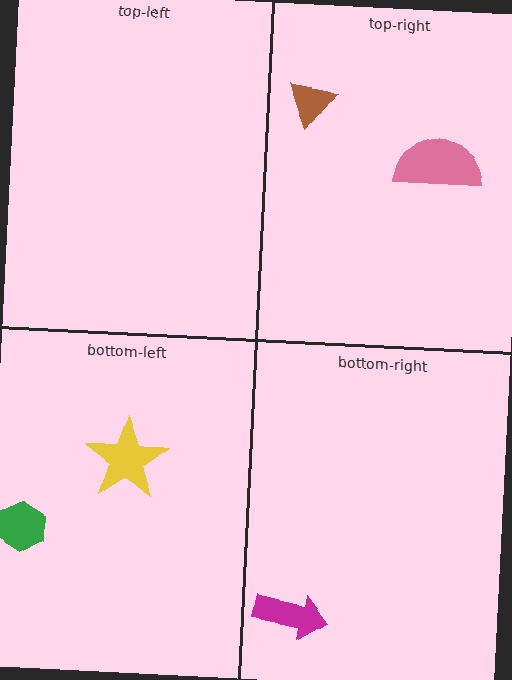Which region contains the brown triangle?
The top-right region.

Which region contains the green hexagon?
The bottom-left region.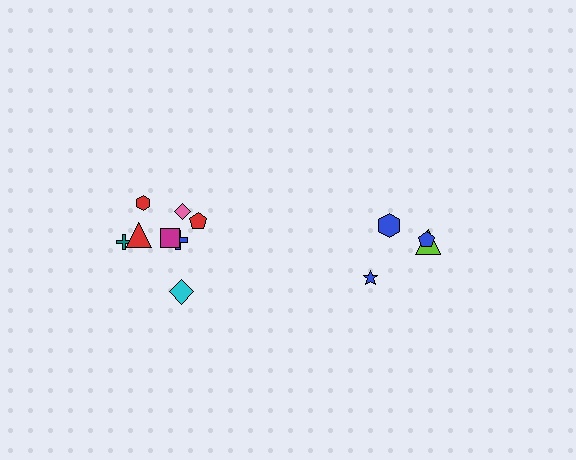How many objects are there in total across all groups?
There are 12 objects.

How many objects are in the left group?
There are 8 objects.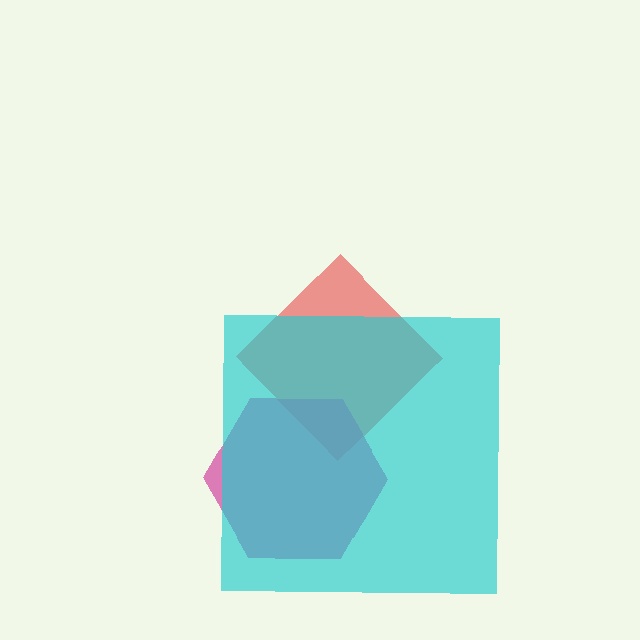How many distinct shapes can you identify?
There are 3 distinct shapes: a red diamond, a magenta hexagon, a cyan square.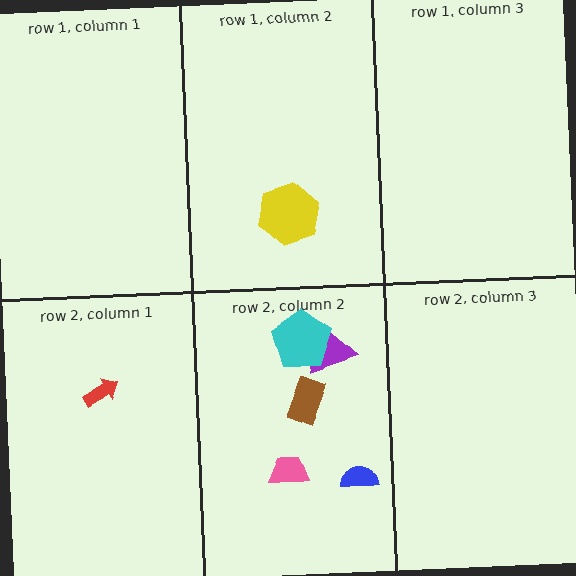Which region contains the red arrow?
The row 2, column 1 region.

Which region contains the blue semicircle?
The row 2, column 2 region.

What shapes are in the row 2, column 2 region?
The pink trapezoid, the purple triangle, the blue semicircle, the cyan pentagon, the brown rectangle.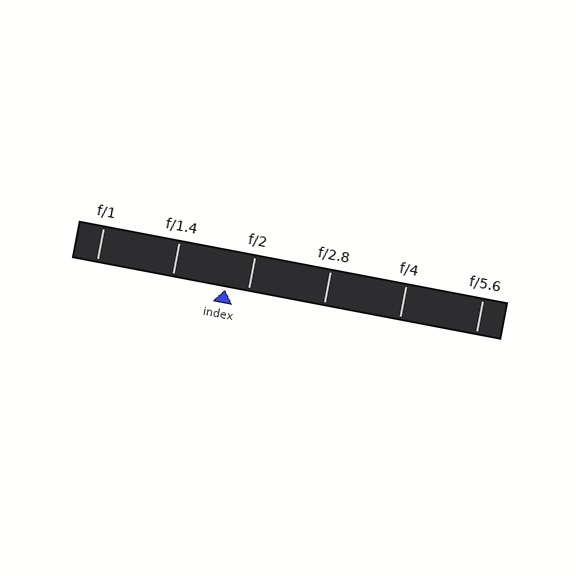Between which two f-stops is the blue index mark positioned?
The index mark is between f/1.4 and f/2.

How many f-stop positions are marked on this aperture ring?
There are 6 f-stop positions marked.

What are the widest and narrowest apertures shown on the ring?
The widest aperture shown is f/1 and the narrowest is f/5.6.